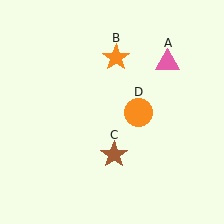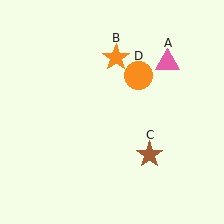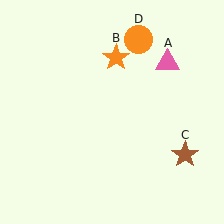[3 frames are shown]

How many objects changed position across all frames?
2 objects changed position: brown star (object C), orange circle (object D).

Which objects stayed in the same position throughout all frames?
Pink triangle (object A) and orange star (object B) remained stationary.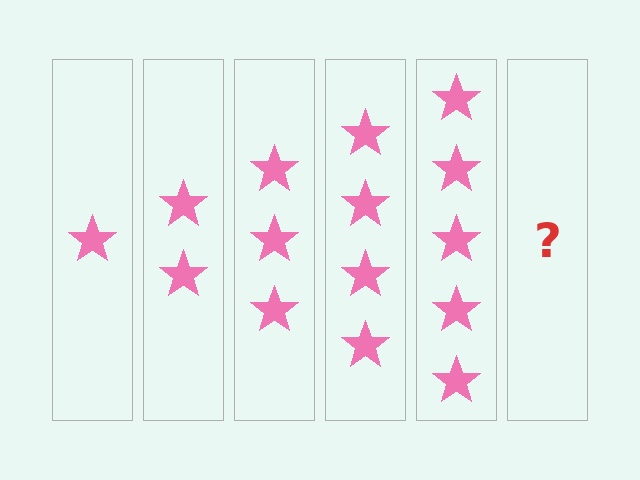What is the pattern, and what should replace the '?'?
The pattern is that each step adds one more star. The '?' should be 6 stars.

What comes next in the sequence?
The next element should be 6 stars.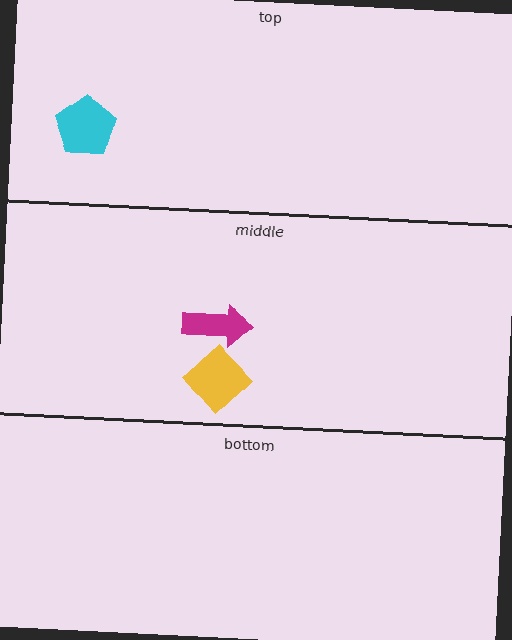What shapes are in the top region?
The cyan pentagon.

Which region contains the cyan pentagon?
The top region.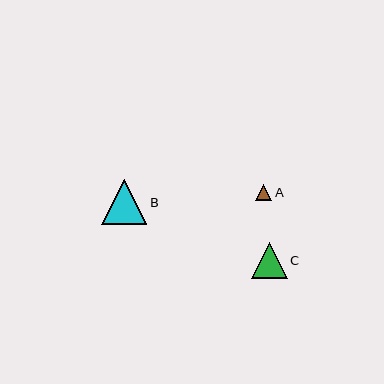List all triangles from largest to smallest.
From largest to smallest: B, C, A.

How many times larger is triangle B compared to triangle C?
Triangle B is approximately 1.3 times the size of triangle C.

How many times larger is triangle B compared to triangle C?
Triangle B is approximately 1.3 times the size of triangle C.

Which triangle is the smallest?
Triangle A is the smallest with a size of approximately 16 pixels.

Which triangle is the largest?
Triangle B is the largest with a size of approximately 45 pixels.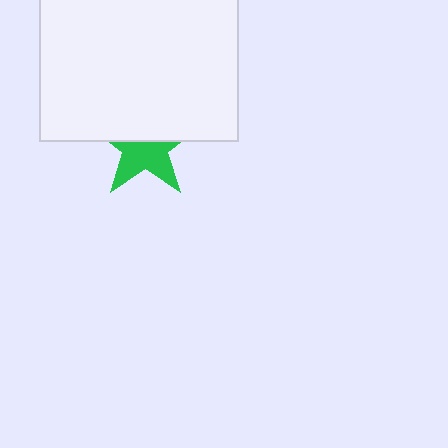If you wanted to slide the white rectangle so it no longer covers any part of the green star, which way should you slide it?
Slide it up — that is the most direct way to separate the two shapes.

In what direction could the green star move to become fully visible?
The green star could move down. That would shift it out from behind the white rectangle entirely.